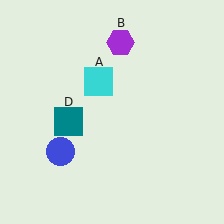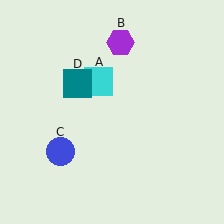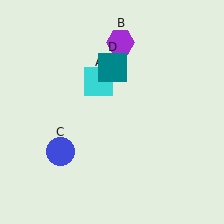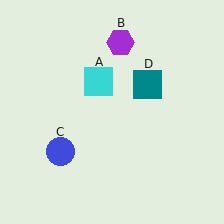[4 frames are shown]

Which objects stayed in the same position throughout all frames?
Cyan square (object A) and purple hexagon (object B) and blue circle (object C) remained stationary.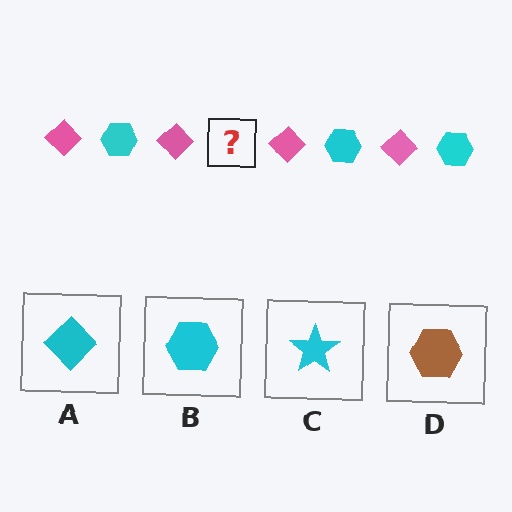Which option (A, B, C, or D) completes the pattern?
B.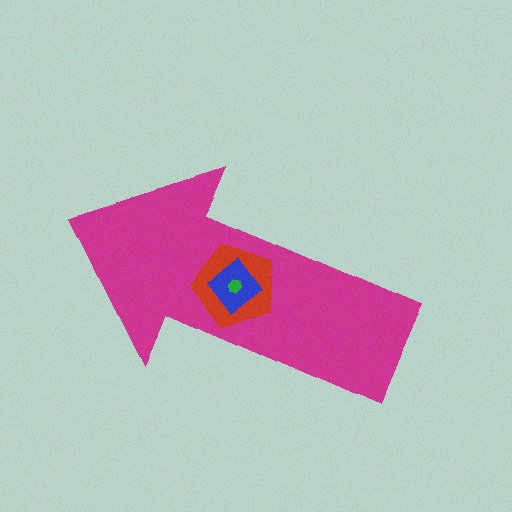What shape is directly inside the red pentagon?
The blue diamond.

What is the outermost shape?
The magenta arrow.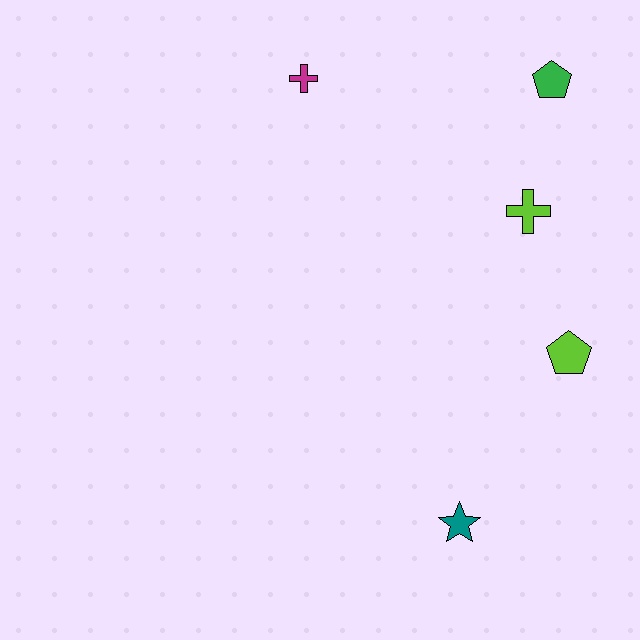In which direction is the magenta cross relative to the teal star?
The magenta cross is above the teal star.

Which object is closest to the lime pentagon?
The lime cross is closest to the lime pentagon.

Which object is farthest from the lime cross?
The teal star is farthest from the lime cross.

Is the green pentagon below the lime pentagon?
No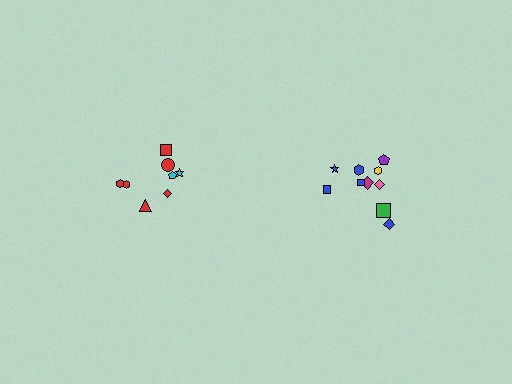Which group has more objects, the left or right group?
The right group.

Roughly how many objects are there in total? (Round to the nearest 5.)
Roughly 20 objects in total.